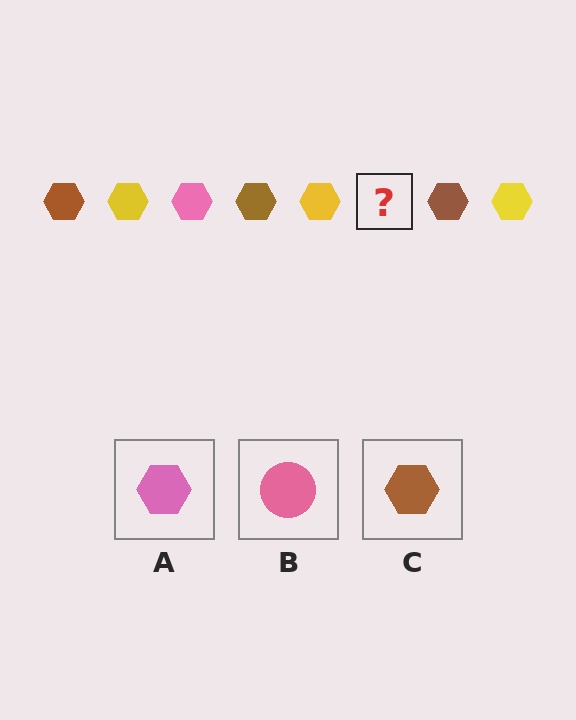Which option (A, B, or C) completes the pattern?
A.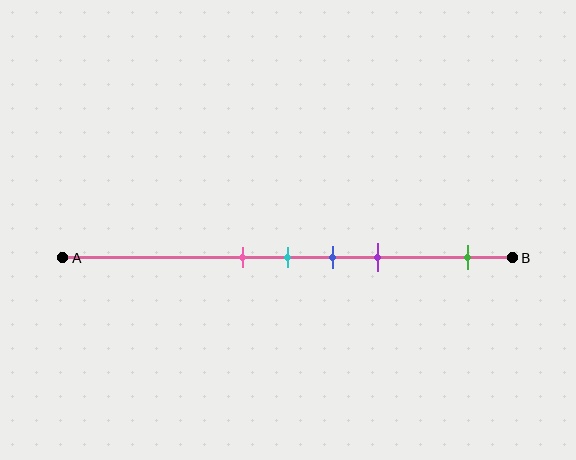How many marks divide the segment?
There are 5 marks dividing the segment.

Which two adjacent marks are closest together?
The pink and cyan marks are the closest adjacent pair.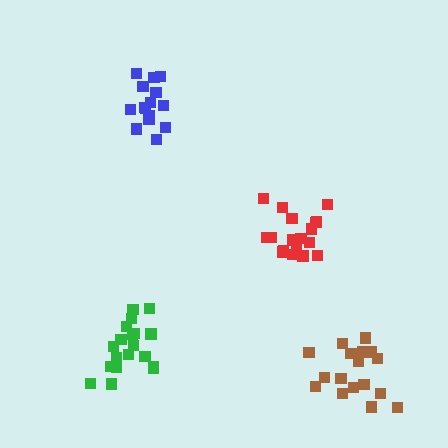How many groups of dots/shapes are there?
There are 4 groups.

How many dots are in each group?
Group 1: 17 dots, Group 2: 19 dots, Group 3: 18 dots, Group 4: 15 dots (69 total).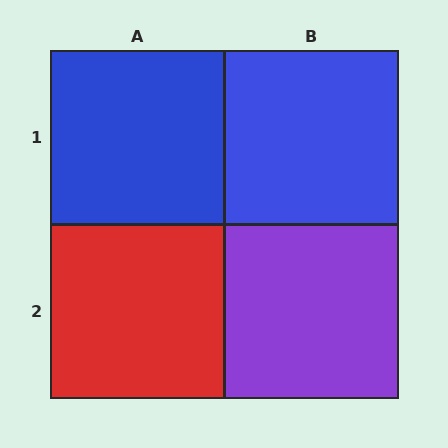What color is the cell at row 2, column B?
Purple.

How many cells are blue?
2 cells are blue.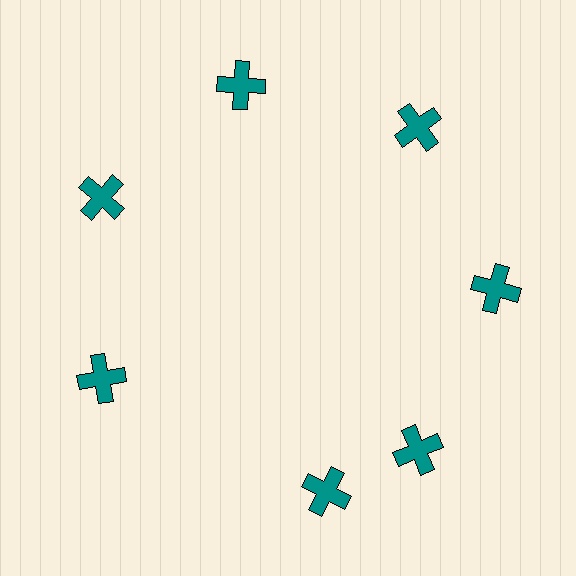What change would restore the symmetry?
The symmetry would be restored by rotating it back into even spacing with its neighbors so that all 7 crosses sit at equal angles and equal distance from the center.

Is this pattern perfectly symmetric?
No. The 7 teal crosses are arranged in a ring, but one element near the 6 o'clock position is rotated out of alignment along the ring, breaking the 7-fold rotational symmetry.